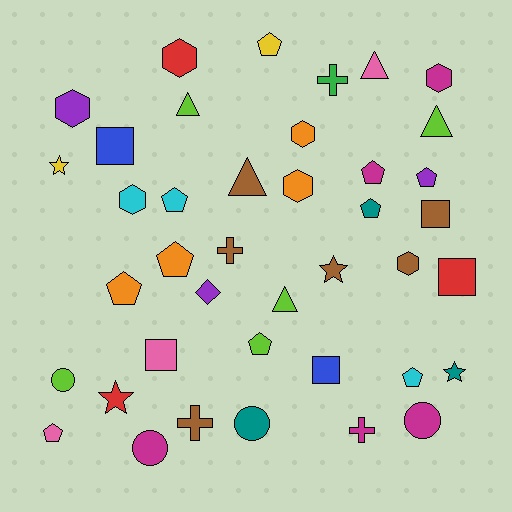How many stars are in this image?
There are 4 stars.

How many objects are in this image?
There are 40 objects.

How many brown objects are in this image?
There are 6 brown objects.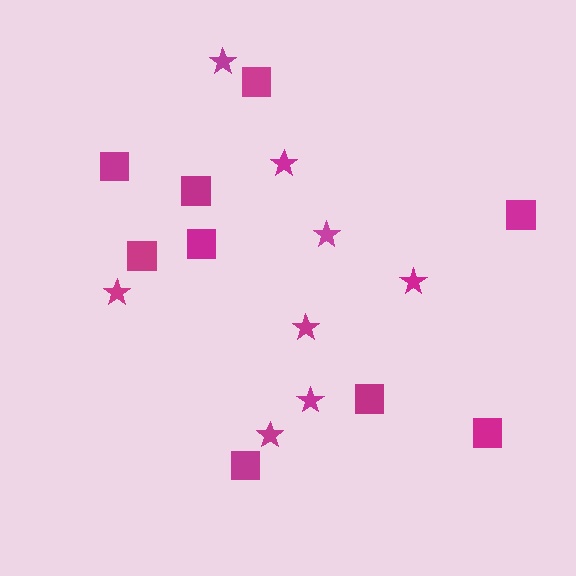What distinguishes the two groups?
There are 2 groups: one group of squares (9) and one group of stars (8).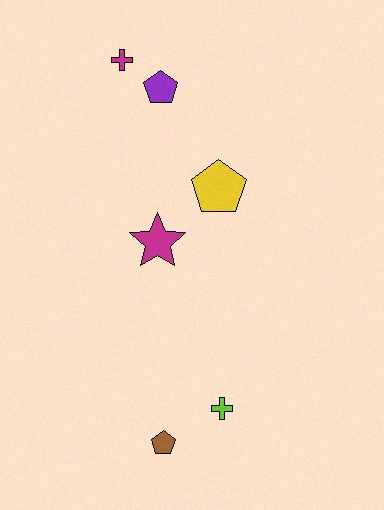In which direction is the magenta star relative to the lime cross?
The magenta star is above the lime cross.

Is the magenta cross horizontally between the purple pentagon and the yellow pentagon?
No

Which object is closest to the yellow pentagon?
The magenta star is closest to the yellow pentagon.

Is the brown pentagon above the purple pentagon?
No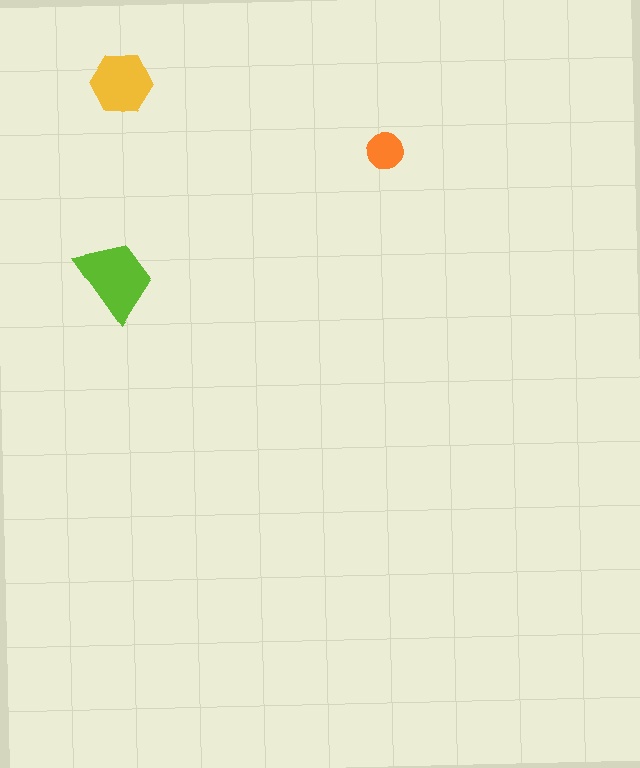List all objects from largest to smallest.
The lime trapezoid, the yellow hexagon, the orange circle.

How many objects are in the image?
There are 3 objects in the image.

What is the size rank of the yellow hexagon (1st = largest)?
2nd.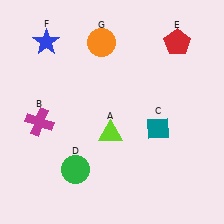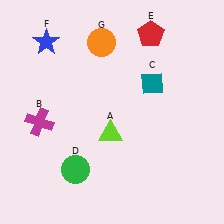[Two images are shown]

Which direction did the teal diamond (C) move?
The teal diamond (C) moved up.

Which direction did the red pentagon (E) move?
The red pentagon (E) moved left.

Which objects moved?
The objects that moved are: the teal diamond (C), the red pentagon (E).